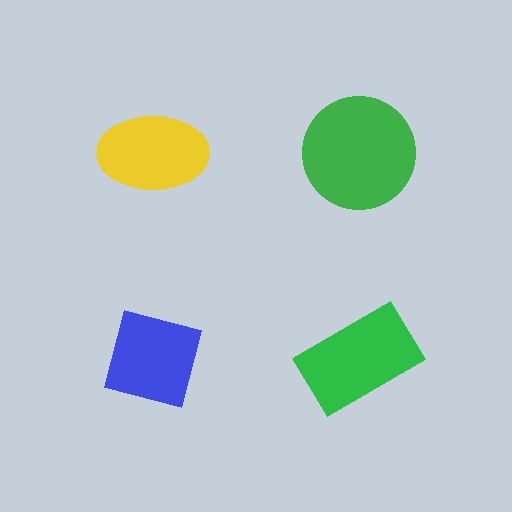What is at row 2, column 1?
A blue square.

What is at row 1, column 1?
A yellow ellipse.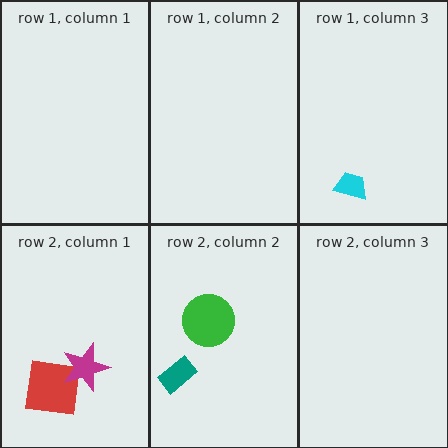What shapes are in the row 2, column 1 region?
The red square, the magenta star.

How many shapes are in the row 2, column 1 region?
2.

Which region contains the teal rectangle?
The row 2, column 2 region.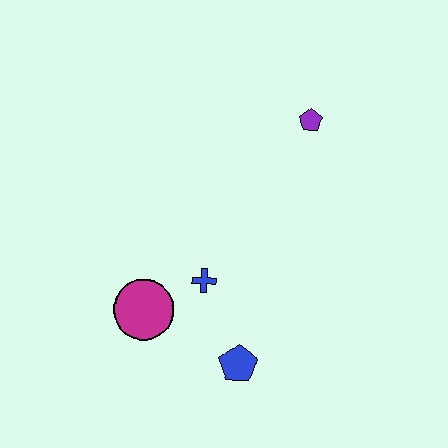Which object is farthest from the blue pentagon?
The purple pentagon is farthest from the blue pentagon.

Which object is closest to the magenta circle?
The blue cross is closest to the magenta circle.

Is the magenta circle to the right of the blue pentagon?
No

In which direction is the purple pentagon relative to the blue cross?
The purple pentagon is above the blue cross.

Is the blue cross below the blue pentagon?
No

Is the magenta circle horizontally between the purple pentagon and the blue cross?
No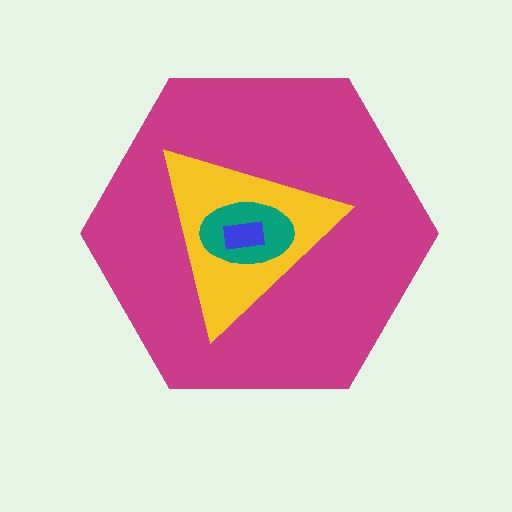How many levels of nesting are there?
4.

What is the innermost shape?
The blue rectangle.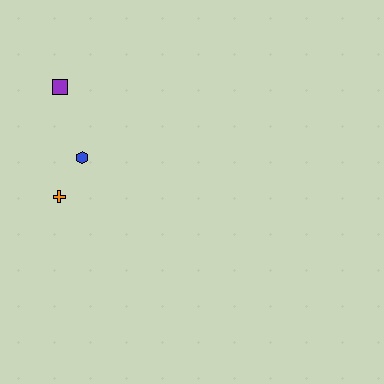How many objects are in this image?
There are 3 objects.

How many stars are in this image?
There are no stars.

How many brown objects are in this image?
There are no brown objects.